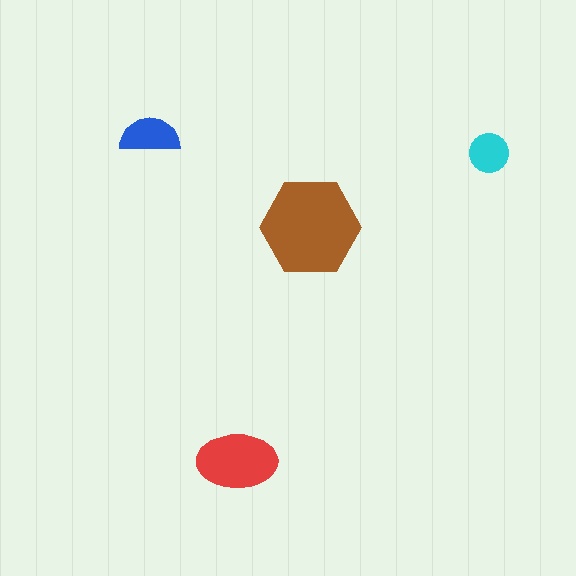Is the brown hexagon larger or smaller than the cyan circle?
Larger.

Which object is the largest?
The brown hexagon.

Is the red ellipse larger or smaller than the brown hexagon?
Smaller.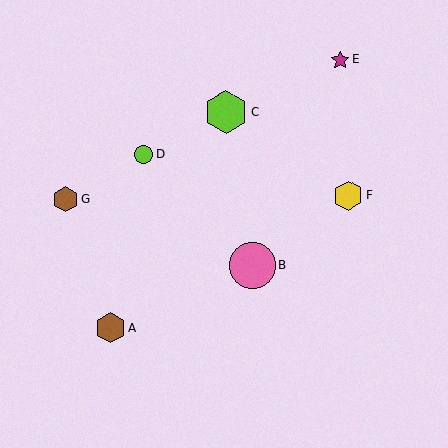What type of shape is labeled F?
Shape F is a yellow hexagon.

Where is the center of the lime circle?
The center of the lime circle is at (144, 154).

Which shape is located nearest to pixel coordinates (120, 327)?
The brown hexagon (labeled A) at (111, 328) is nearest to that location.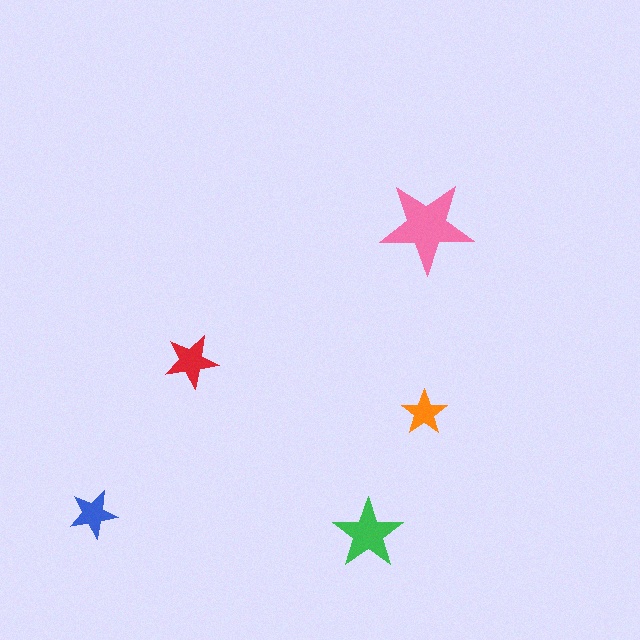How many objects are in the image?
There are 5 objects in the image.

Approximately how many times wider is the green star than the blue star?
About 1.5 times wider.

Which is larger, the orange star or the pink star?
The pink one.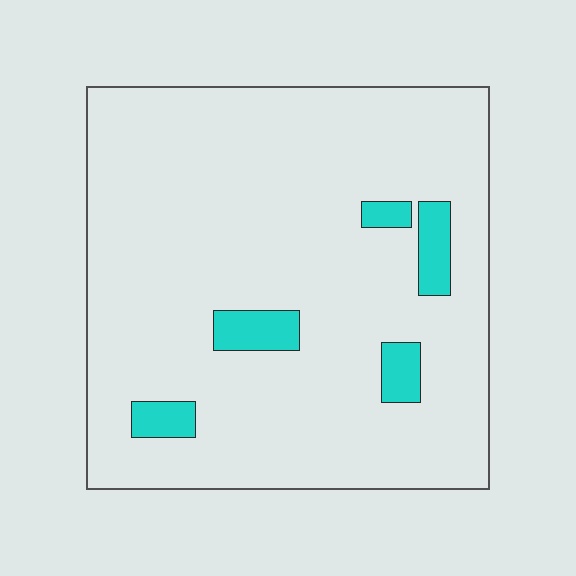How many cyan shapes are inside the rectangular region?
5.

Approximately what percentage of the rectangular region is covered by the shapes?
Approximately 10%.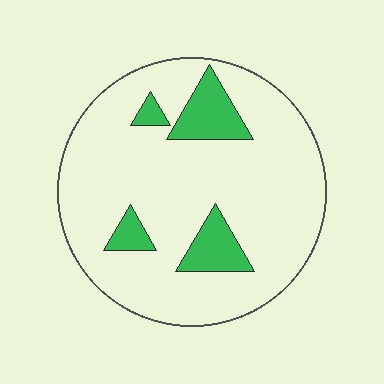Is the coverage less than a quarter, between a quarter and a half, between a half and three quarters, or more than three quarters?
Less than a quarter.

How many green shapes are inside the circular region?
4.